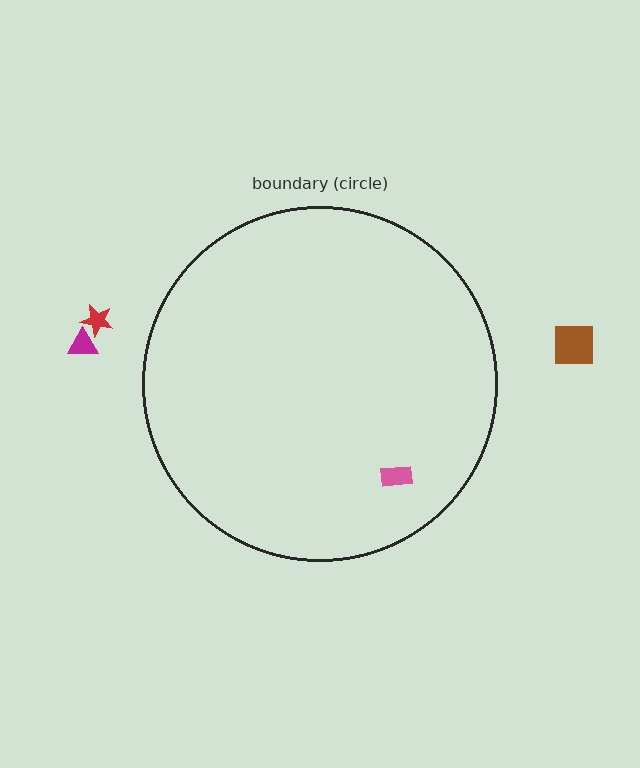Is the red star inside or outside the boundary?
Outside.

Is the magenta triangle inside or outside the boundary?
Outside.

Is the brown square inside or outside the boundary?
Outside.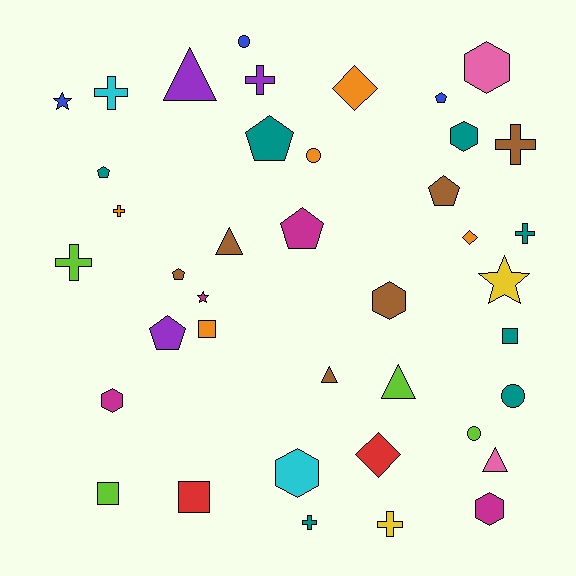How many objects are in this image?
There are 40 objects.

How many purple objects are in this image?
There are 3 purple objects.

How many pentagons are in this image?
There are 7 pentagons.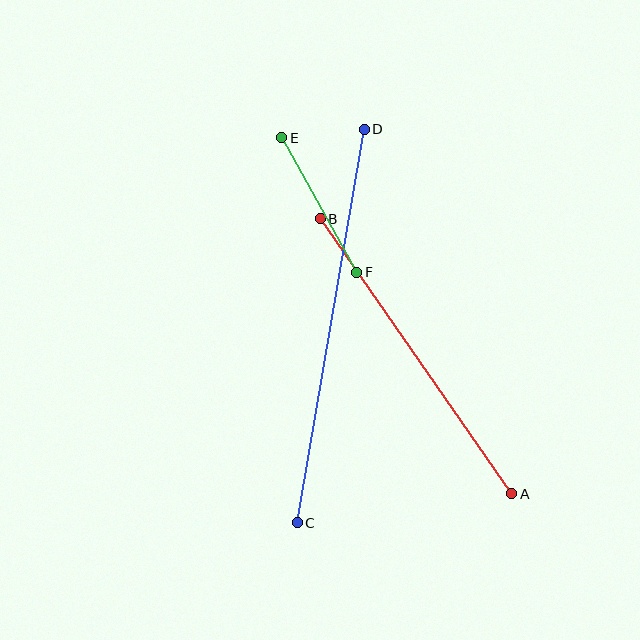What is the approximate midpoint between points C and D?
The midpoint is at approximately (331, 326) pixels.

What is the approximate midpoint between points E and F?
The midpoint is at approximately (319, 205) pixels.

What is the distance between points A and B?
The distance is approximately 335 pixels.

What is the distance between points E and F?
The distance is approximately 154 pixels.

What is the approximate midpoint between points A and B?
The midpoint is at approximately (416, 356) pixels.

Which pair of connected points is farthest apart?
Points C and D are farthest apart.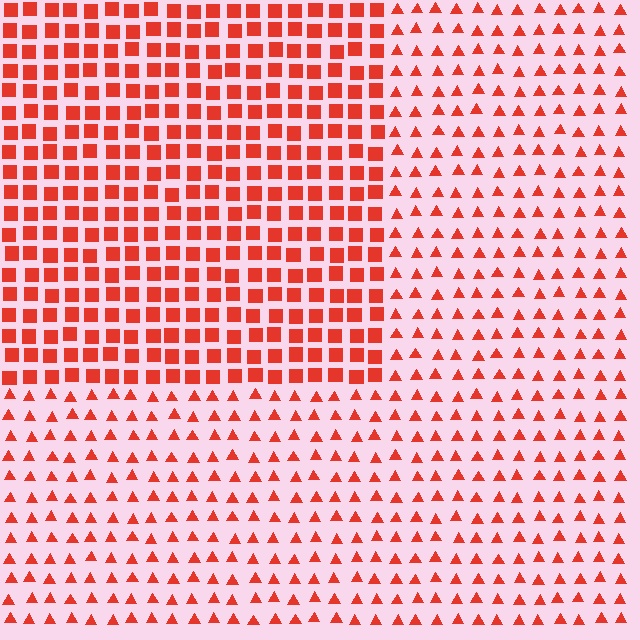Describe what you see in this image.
The image is filled with small red elements arranged in a uniform grid. A rectangle-shaped region contains squares, while the surrounding area contains triangles. The boundary is defined purely by the change in element shape.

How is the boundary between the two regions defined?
The boundary is defined by a change in element shape: squares inside vs. triangles outside. All elements share the same color and spacing.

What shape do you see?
I see a rectangle.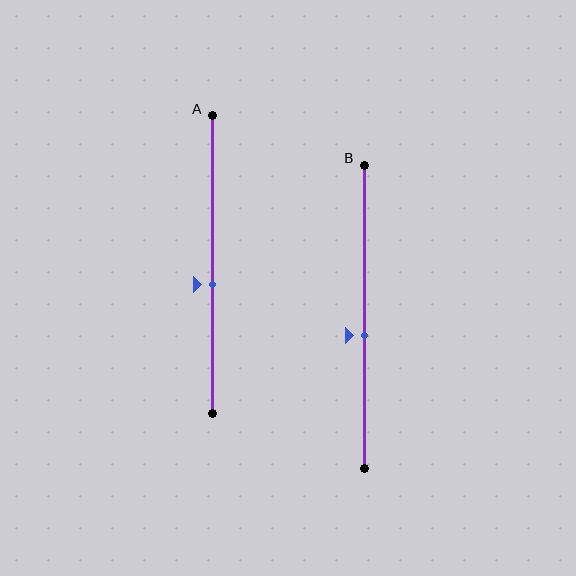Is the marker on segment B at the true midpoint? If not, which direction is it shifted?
No, the marker on segment B is shifted downward by about 6% of the segment length.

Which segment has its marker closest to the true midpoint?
Segment B has its marker closest to the true midpoint.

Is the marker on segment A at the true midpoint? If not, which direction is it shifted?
No, the marker on segment A is shifted downward by about 7% of the segment length.